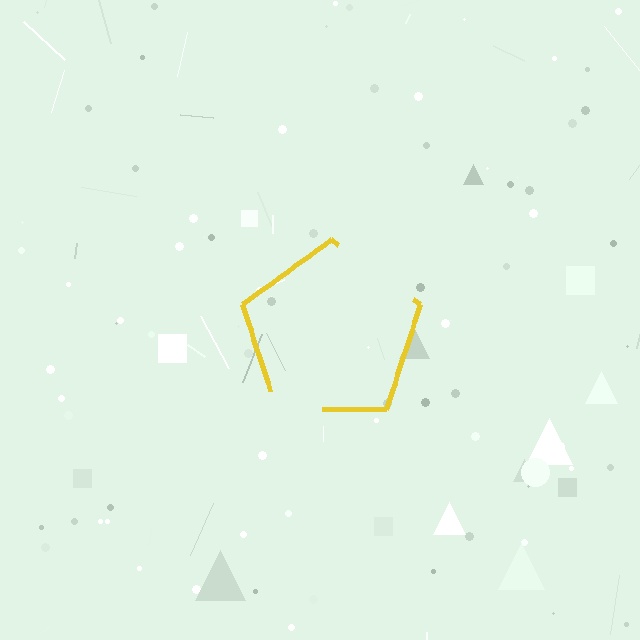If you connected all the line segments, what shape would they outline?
They would outline a pentagon.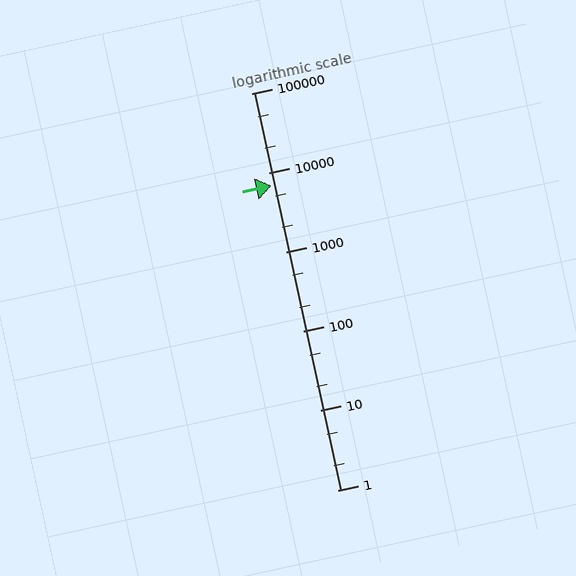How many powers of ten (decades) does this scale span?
The scale spans 5 decades, from 1 to 100000.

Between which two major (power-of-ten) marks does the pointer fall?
The pointer is between 1000 and 10000.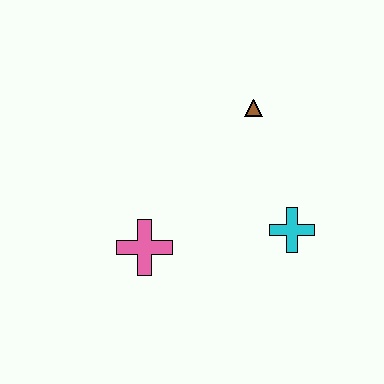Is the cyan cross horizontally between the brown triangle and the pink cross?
No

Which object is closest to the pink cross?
The cyan cross is closest to the pink cross.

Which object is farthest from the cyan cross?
The pink cross is farthest from the cyan cross.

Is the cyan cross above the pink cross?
Yes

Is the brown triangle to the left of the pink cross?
No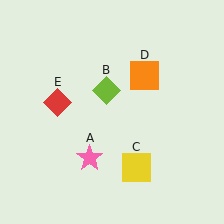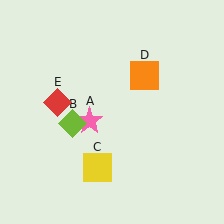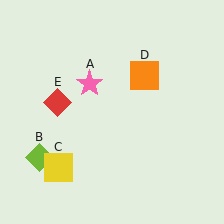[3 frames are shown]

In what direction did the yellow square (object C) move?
The yellow square (object C) moved left.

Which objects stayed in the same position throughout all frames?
Orange square (object D) and red diamond (object E) remained stationary.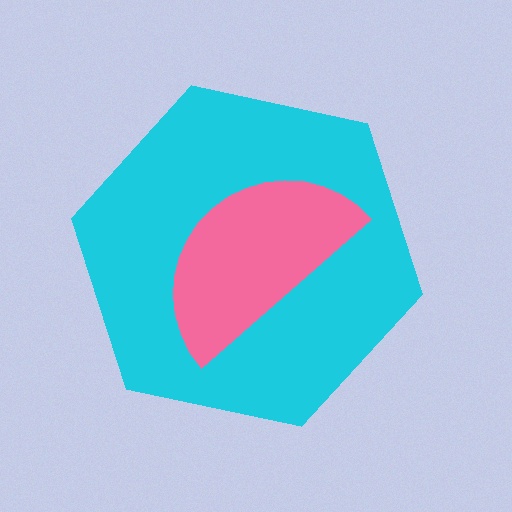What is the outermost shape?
The cyan hexagon.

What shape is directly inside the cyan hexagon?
The pink semicircle.